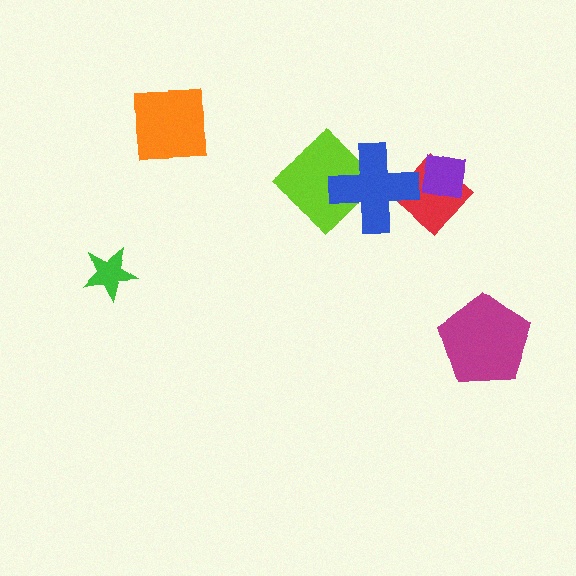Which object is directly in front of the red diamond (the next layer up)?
The purple square is directly in front of the red diamond.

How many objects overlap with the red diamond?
2 objects overlap with the red diamond.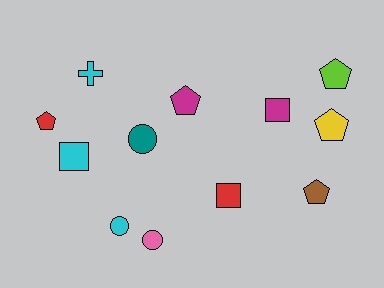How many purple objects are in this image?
There are no purple objects.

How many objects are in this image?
There are 12 objects.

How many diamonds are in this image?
There are no diamonds.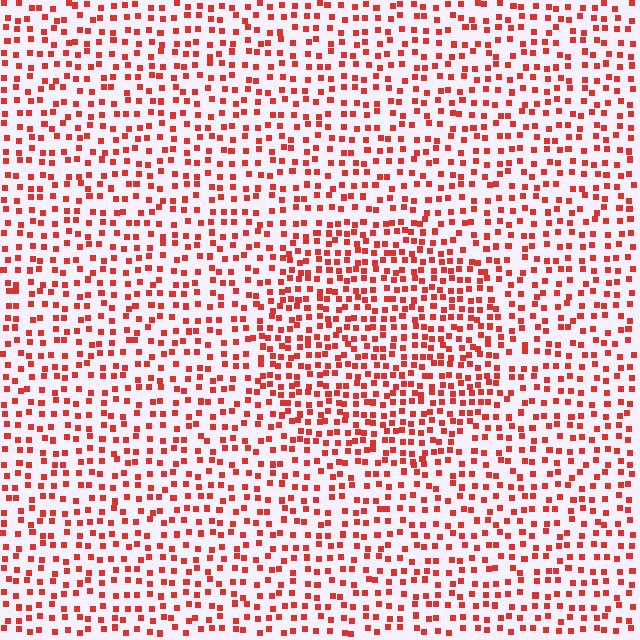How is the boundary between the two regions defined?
The boundary is defined by a change in element density (approximately 1.6x ratio). All elements are the same color, size, and shape.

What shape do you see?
I see a circle.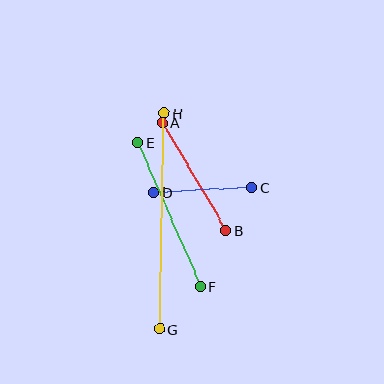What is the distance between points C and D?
The distance is approximately 98 pixels.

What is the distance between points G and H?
The distance is approximately 216 pixels.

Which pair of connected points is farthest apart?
Points G and H are farthest apart.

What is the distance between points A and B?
The distance is approximately 125 pixels.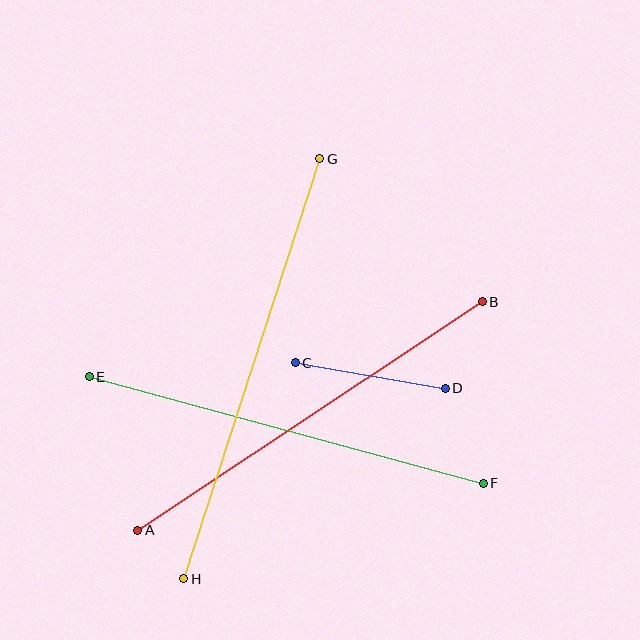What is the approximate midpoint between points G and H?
The midpoint is at approximately (252, 369) pixels.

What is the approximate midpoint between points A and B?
The midpoint is at approximately (310, 416) pixels.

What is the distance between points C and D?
The distance is approximately 152 pixels.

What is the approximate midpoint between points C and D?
The midpoint is at approximately (370, 375) pixels.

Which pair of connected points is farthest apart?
Points G and H are farthest apart.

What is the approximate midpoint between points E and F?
The midpoint is at approximately (286, 430) pixels.